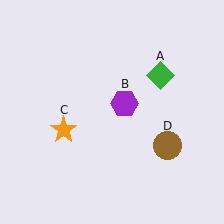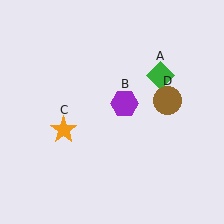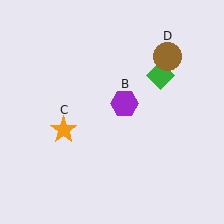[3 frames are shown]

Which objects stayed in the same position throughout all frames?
Green diamond (object A) and purple hexagon (object B) and orange star (object C) remained stationary.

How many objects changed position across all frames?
1 object changed position: brown circle (object D).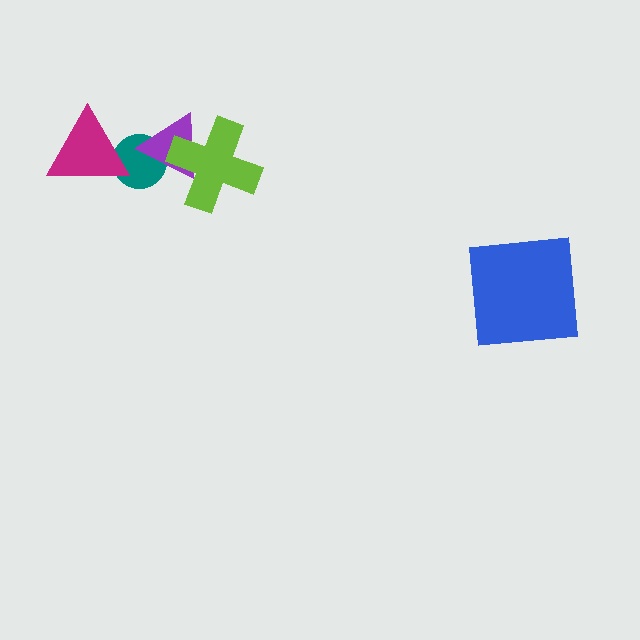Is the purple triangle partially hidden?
Yes, it is partially covered by another shape.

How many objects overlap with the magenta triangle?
1 object overlaps with the magenta triangle.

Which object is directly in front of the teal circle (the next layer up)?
The purple triangle is directly in front of the teal circle.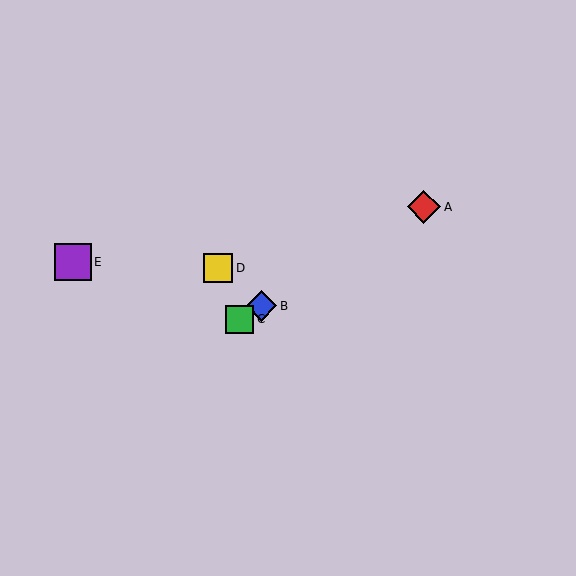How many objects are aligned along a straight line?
3 objects (A, B, C) are aligned along a straight line.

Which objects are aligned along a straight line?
Objects A, B, C are aligned along a straight line.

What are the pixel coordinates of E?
Object E is at (73, 262).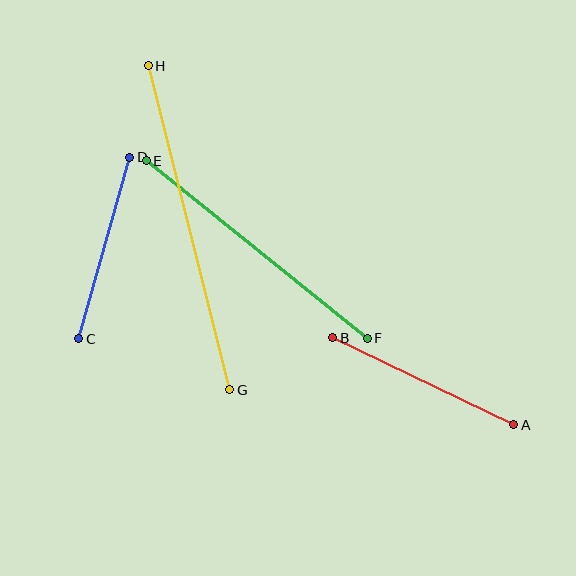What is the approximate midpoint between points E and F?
The midpoint is at approximately (257, 250) pixels.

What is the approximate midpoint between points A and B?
The midpoint is at approximately (423, 381) pixels.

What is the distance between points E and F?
The distance is approximately 283 pixels.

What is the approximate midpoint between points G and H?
The midpoint is at approximately (189, 228) pixels.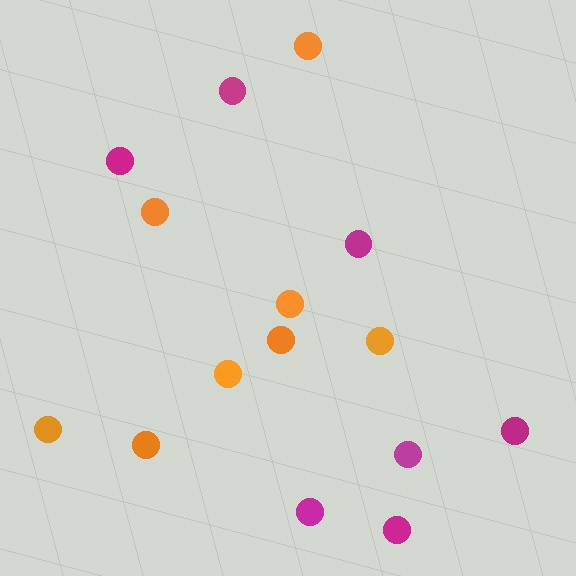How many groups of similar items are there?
There are 2 groups: one group of orange circles (8) and one group of magenta circles (7).